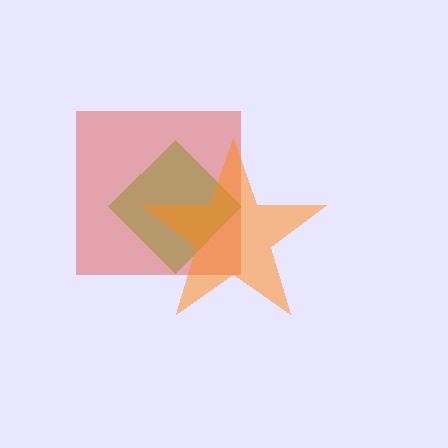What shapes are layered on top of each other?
The layered shapes are: a lime diamond, a red square, an orange star.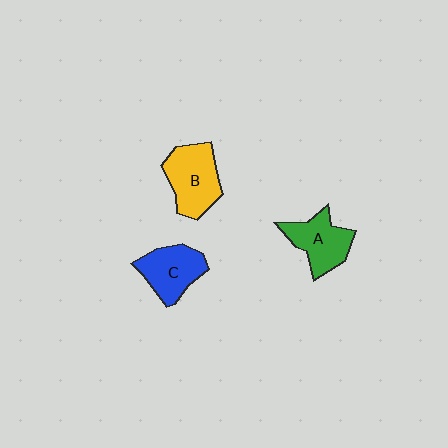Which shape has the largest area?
Shape B (yellow).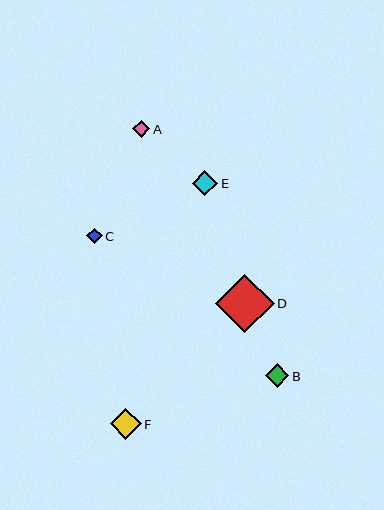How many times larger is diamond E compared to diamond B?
Diamond E is approximately 1.1 times the size of diamond B.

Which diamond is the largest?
Diamond D is the largest with a size of approximately 59 pixels.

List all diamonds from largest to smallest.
From largest to smallest: D, F, E, B, A, C.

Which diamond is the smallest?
Diamond C is the smallest with a size of approximately 16 pixels.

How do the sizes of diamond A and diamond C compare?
Diamond A and diamond C are approximately the same size.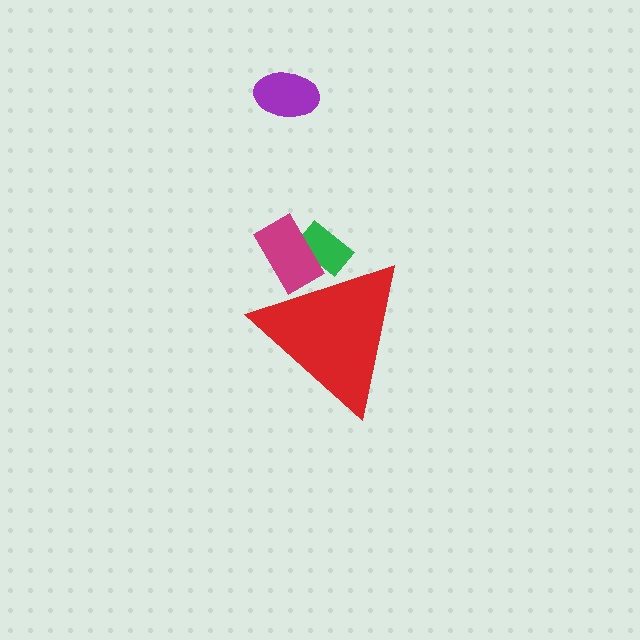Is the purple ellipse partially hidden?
No, the purple ellipse is fully visible.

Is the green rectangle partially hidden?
Yes, the green rectangle is partially hidden behind the red triangle.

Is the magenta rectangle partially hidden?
Yes, the magenta rectangle is partially hidden behind the red triangle.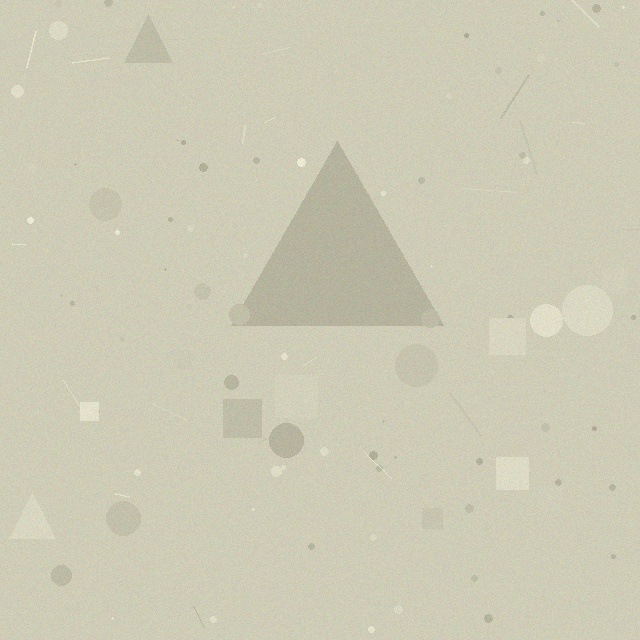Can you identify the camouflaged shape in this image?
The camouflaged shape is a triangle.